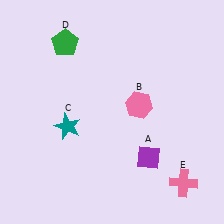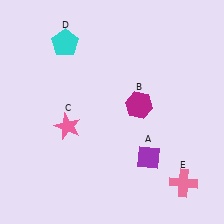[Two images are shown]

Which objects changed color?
B changed from pink to magenta. C changed from teal to pink. D changed from green to cyan.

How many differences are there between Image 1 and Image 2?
There are 3 differences between the two images.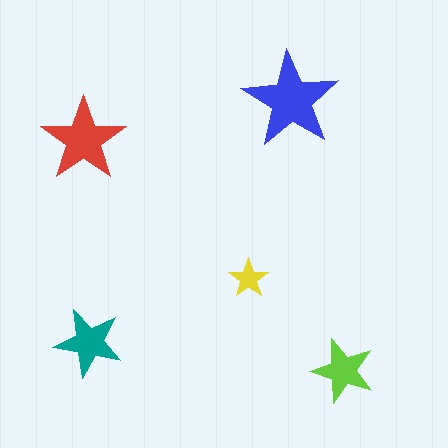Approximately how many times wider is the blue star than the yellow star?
About 2.5 times wider.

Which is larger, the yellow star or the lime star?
The lime one.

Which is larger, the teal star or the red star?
The red one.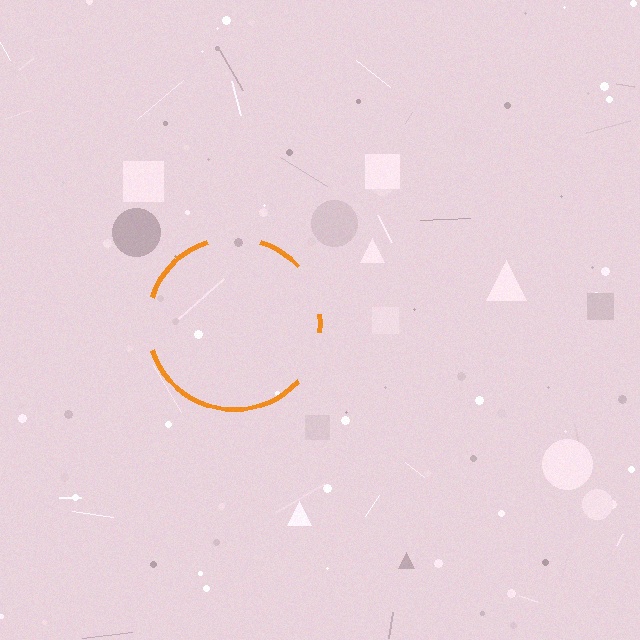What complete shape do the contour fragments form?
The contour fragments form a circle.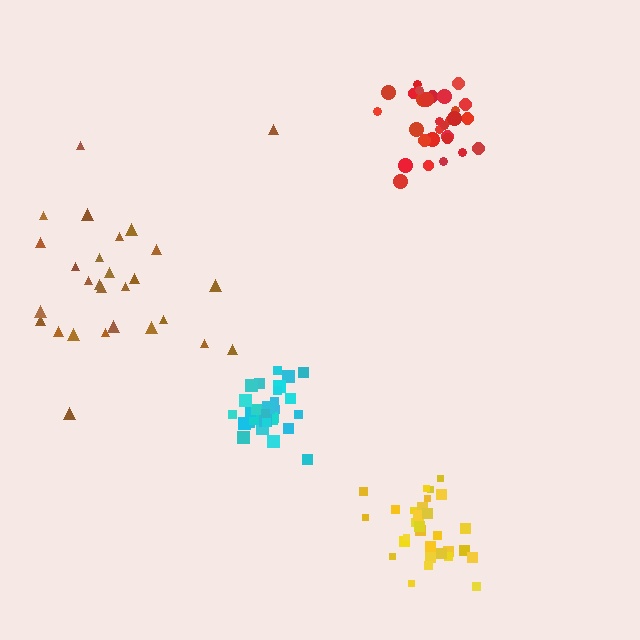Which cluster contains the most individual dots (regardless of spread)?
Cyan (30).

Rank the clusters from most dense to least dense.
cyan, red, yellow, brown.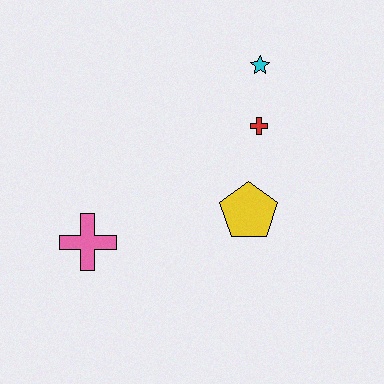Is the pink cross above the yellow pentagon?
No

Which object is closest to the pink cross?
The yellow pentagon is closest to the pink cross.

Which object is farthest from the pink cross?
The cyan star is farthest from the pink cross.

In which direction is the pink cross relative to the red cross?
The pink cross is to the left of the red cross.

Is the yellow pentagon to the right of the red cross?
No